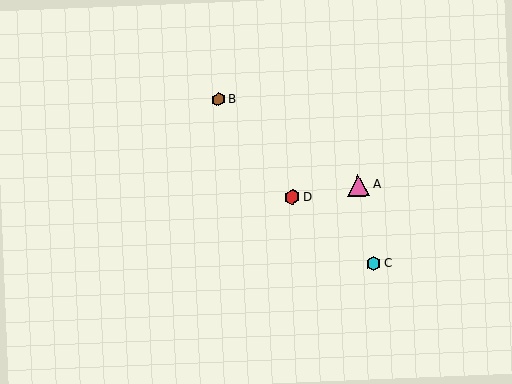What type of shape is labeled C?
Shape C is a cyan hexagon.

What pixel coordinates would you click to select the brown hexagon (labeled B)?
Click at (219, 99) to select the brown hexagon B.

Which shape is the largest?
The pink triangle (labeled A) is the largest.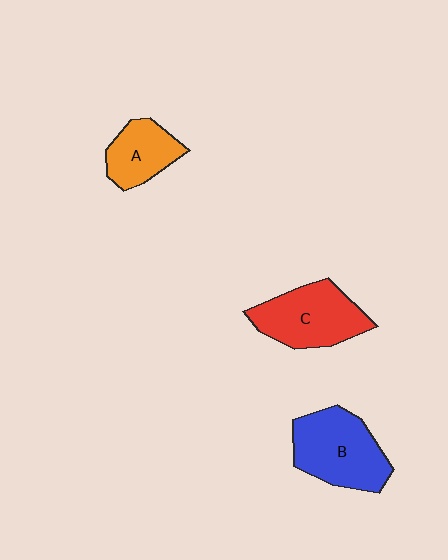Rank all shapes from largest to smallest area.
From largest to smallest: B (blue), C (red), A (orange).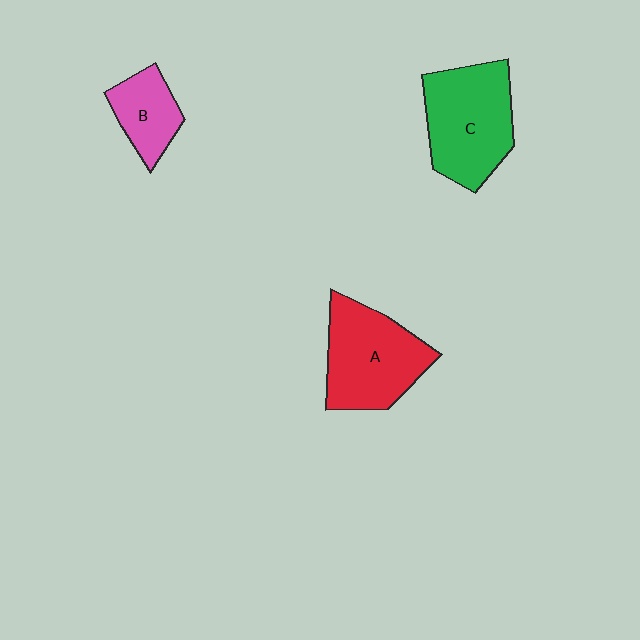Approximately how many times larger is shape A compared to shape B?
Approximately 1.9 times.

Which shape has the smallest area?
Shape B (pink).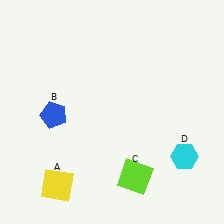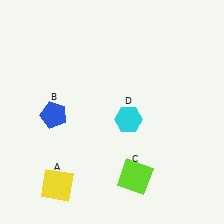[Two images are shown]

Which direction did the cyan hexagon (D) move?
The cyan hexagon (D) moved left.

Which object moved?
The cyan hexagon (D) moved left.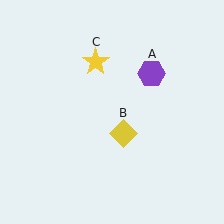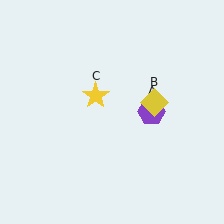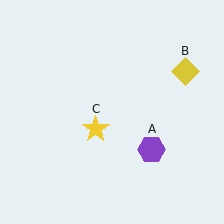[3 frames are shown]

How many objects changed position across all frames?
3 objects changed position: purple hexagon (object A), yellow diamond (object B), yellow star (object C).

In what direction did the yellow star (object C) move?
The yellow star (object C) moved down.